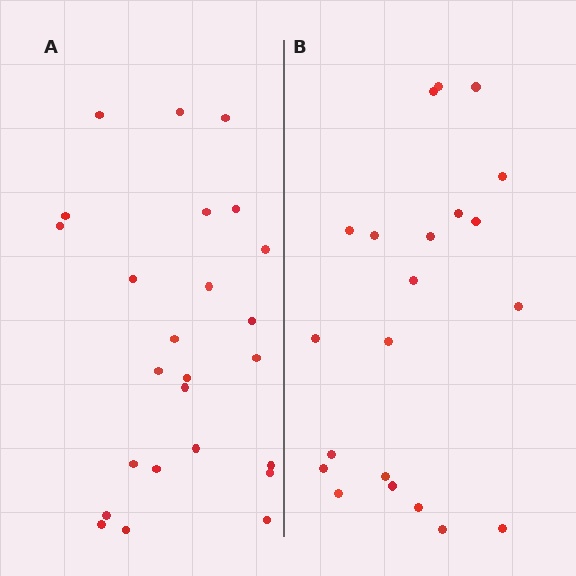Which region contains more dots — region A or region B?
Region A (the left region) has more dots.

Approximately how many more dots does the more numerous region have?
Region A has about 4 more dots than region B.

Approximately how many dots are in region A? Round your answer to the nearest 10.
About 20 dots. (The exact count is 25, which rounds to 20.)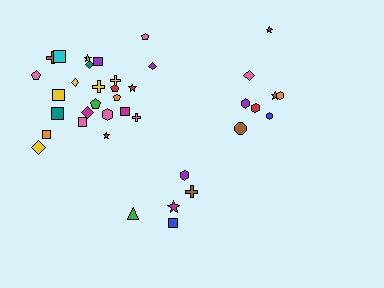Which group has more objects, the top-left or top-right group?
The top-left group.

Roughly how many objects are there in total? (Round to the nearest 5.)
Roughly 40 objects in total.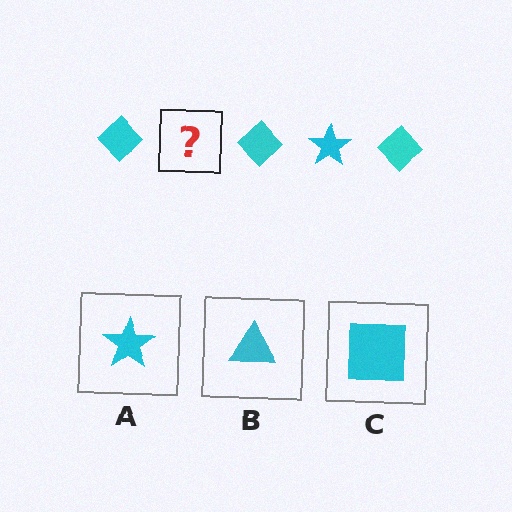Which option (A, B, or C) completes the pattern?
A.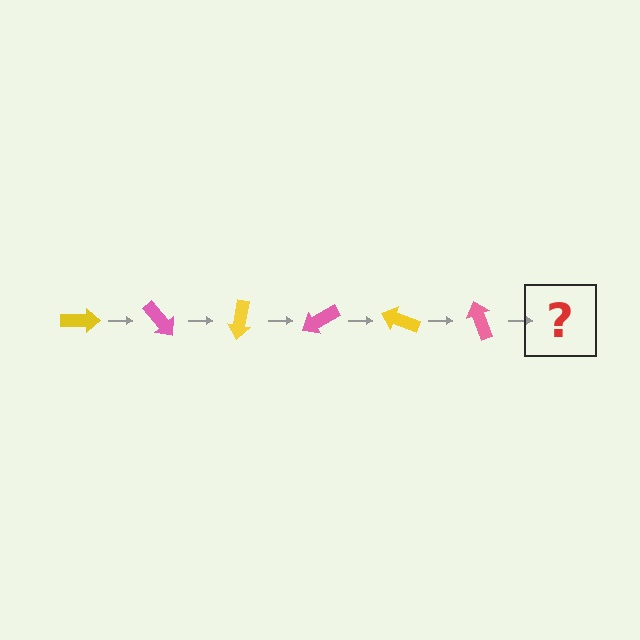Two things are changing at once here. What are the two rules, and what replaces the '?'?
The two rules are that it rotates 50 degrees each step and the color cycles through yellow and pink. The '?' should be a yellow arrow, rotated 300 degrees from the start.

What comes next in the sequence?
The next element should be a yellow arrow, rotated 300 degrees from the start.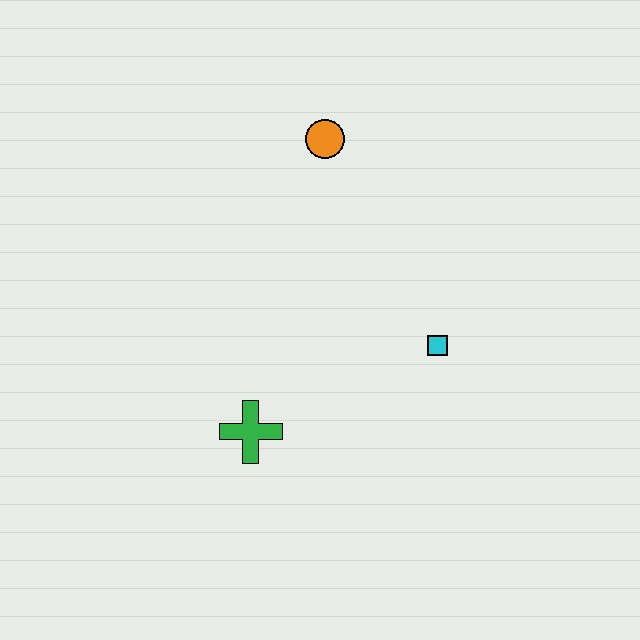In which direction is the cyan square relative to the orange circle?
The cyan square is below the orange circle.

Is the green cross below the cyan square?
Yes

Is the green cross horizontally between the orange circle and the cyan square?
No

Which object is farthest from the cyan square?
The orange circle is farthest from the cyan square.